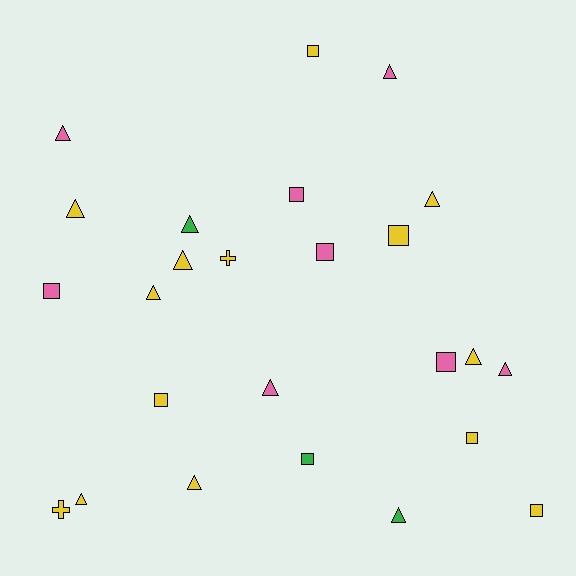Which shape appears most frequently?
Triangle, with 13 objects.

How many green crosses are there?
There are no green crosses.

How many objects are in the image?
There are 25 objects.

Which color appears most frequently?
Yellow, with 14 objects.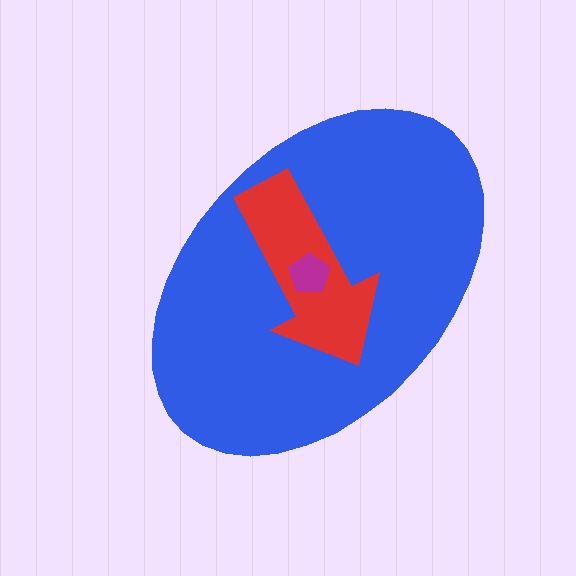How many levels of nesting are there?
3.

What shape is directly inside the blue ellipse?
The red arrow.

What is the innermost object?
The magenta pentagon.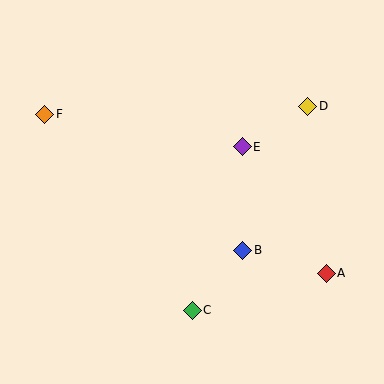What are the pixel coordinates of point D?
Point D is at (308, 106).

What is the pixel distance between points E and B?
The distance between E and B is 104 pixels.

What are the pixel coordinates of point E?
Point E is at (242, 147).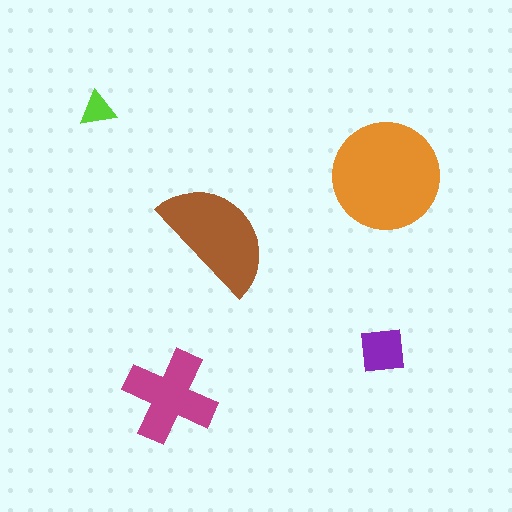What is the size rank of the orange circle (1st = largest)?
1st.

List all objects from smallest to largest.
The lime triangle, the purple square, the magenta cross, the brown semicircle, the orange circle.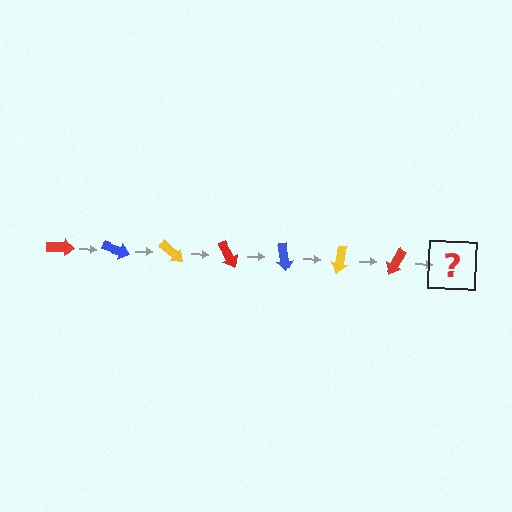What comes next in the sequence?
The next element should be a blue arrow, rotated 140 degrees from the start.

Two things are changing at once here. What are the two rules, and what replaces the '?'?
The two rules are that it rotates 20 degrees each step and the color cycles through red, blue, and yellow. The '?' should be a blue arrow, rotated 140 degrees from the start.